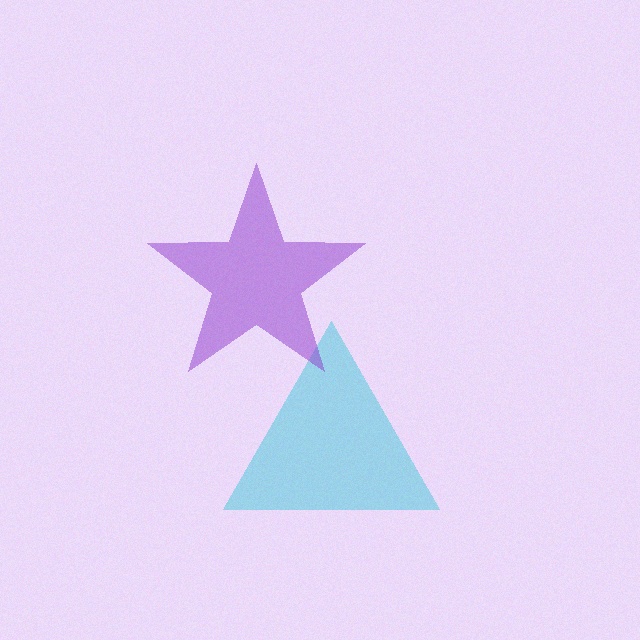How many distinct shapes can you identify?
There are 2 distinct shapes: a cyan triangle, a purple star.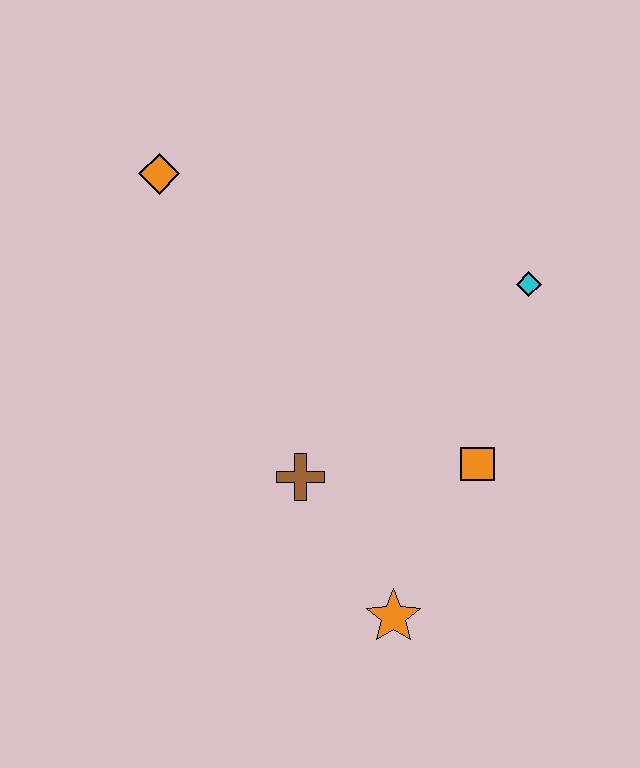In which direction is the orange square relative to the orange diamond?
The orange square is to the right of the orange diamond.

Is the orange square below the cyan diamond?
Yes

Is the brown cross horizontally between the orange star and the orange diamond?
Yes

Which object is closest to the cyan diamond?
The orange square is closest to the cyan diamond.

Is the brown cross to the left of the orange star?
Yes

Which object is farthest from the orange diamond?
The orange star is farthest from the orange diamond.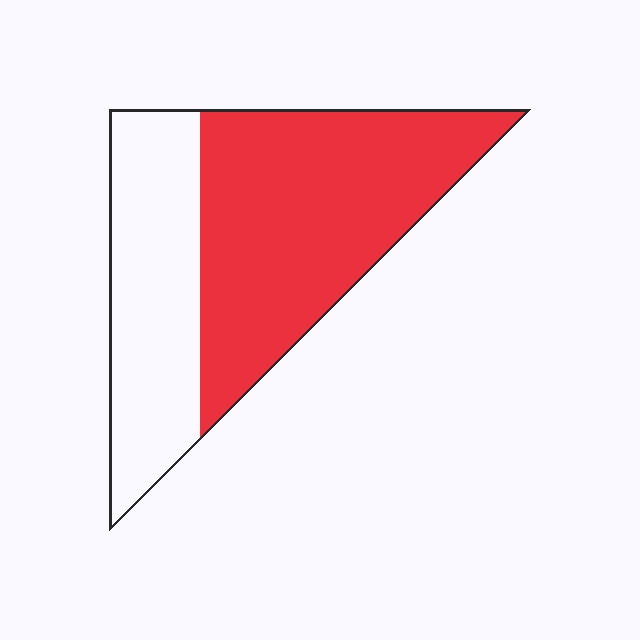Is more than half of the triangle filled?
Yes.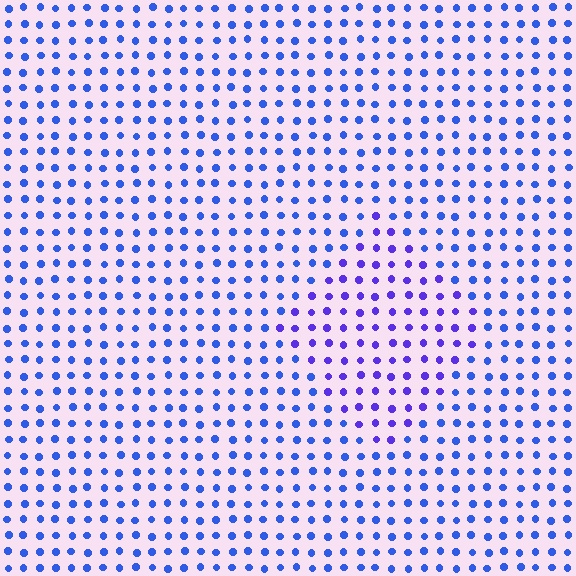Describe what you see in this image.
The image is filled with small blue elements in a uniform arrangement. A diamond-shaped region is visible where the elements are tinted to a slightly different hue, forming a subtle color boundary.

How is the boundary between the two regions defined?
The boundary is defined purely by a slight shift in hue (about 29 degrees). Spacing, size, and orientation are identical on both sides.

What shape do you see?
I see a diamond.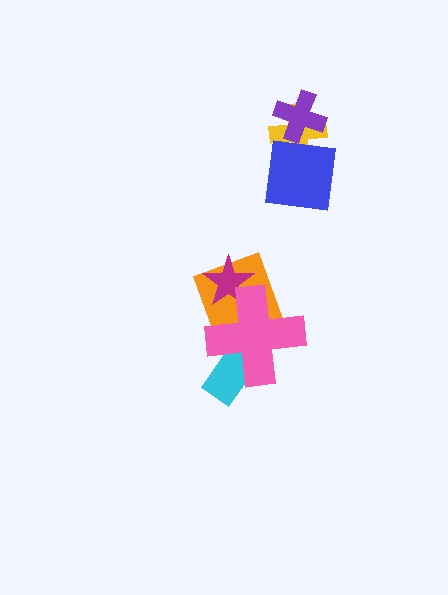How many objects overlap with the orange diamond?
2 objects overlap with the orange diamond.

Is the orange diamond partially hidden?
Yes, it is partially covered by another shape.